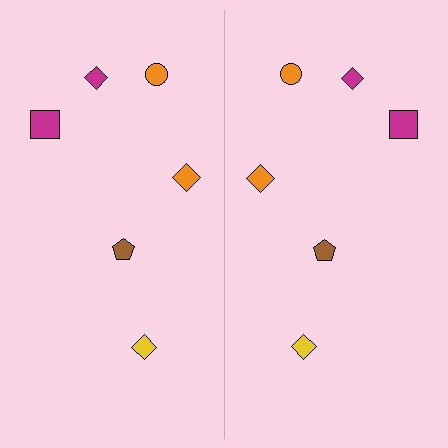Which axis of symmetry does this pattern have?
The pattern has a vertical axis of symmetry running through the center of the image.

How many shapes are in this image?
There are 12 shapes in this image.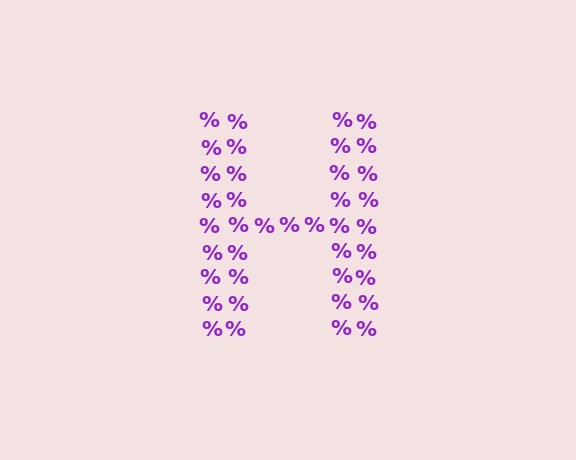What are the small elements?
The small elements are percent signs.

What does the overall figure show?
The overall figure shows the letter H.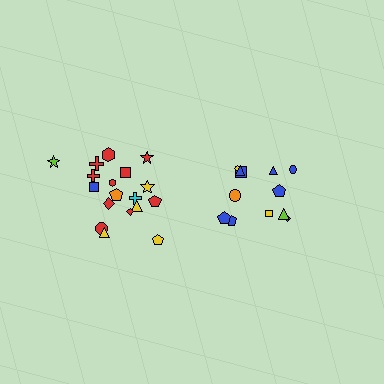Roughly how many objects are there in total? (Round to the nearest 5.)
Roughly 30 objects in total.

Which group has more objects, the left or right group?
The left group.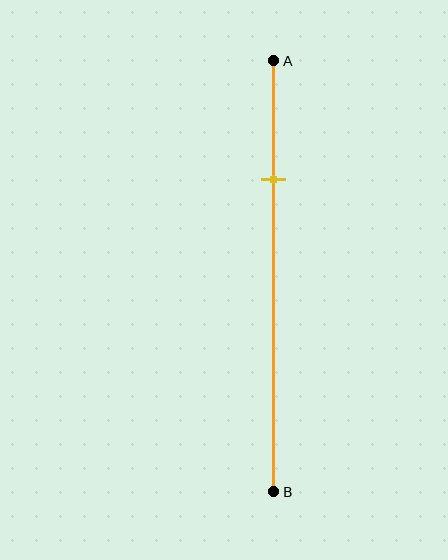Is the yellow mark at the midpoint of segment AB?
No, the mark is at about 30% from A, not at the 50% midpoint.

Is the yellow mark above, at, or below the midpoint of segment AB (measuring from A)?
The yellow mark is above the midpoint of segment AB.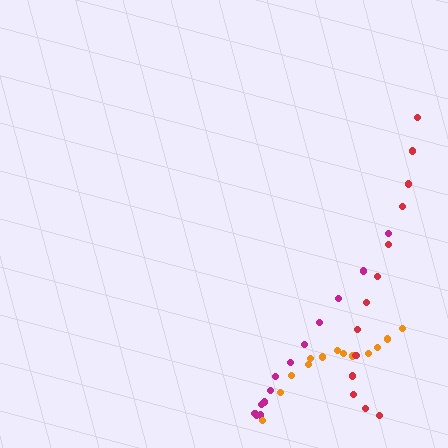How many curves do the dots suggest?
There are 3 distinct paths.